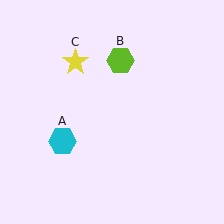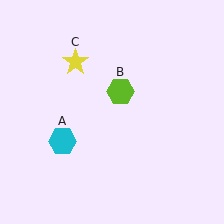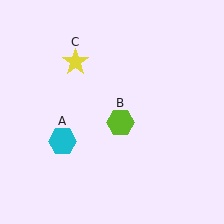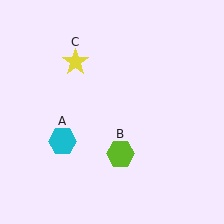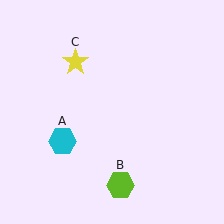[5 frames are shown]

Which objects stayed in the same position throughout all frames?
Cyan hexagon (object A) and yellow star (object C) remained stationary.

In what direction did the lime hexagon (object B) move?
The lime hexagon (object B) moved down.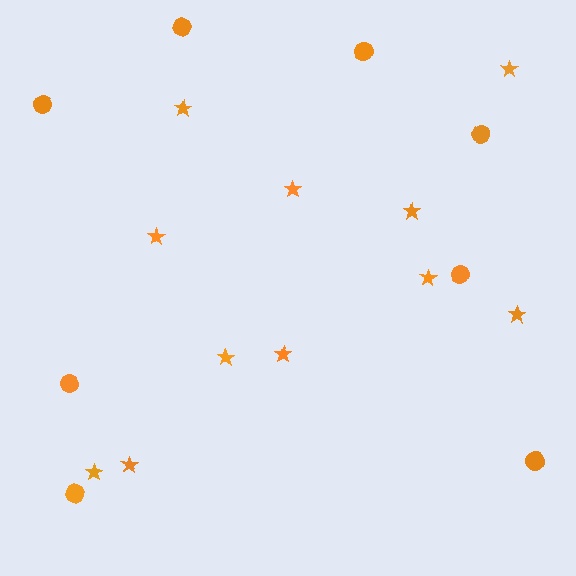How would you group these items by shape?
There are 2 groups: one group of circles (8) and one group of stars (11).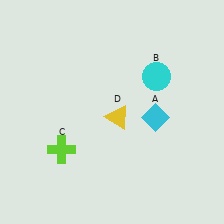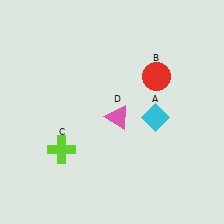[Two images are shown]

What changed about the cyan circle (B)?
In Image 1, B is cyan. In Image 2, it changed to red.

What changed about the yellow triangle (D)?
In Image 1, D is yellow. In Image 2, it changed to pink.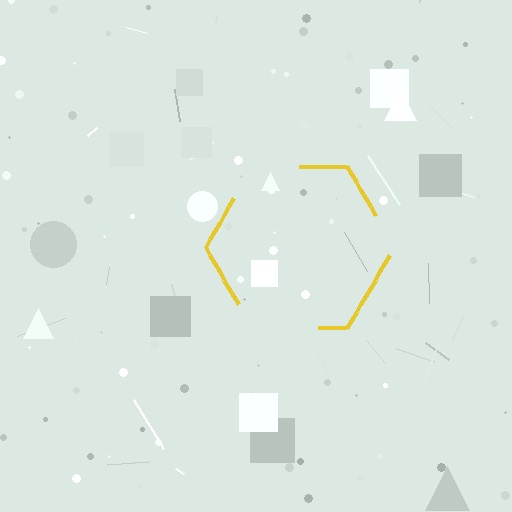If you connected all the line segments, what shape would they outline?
They would outline a hexagon.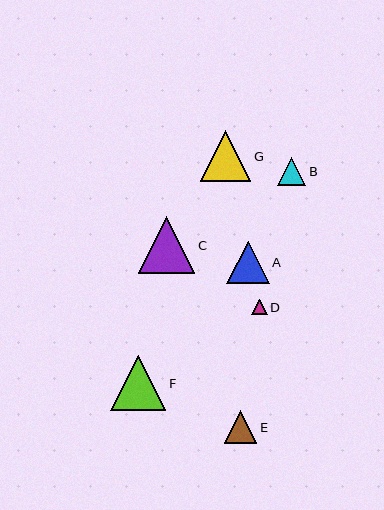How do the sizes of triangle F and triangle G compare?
Triangle F and triangle G are approximately the same size.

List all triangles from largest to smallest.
From largest to smallest: C, F, G, A, E, B, D.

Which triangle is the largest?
Triangle C is the largest with a size of approximately 57 pixels.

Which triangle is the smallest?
Triangle D is the smallest with a size of approximately 16 pixels.